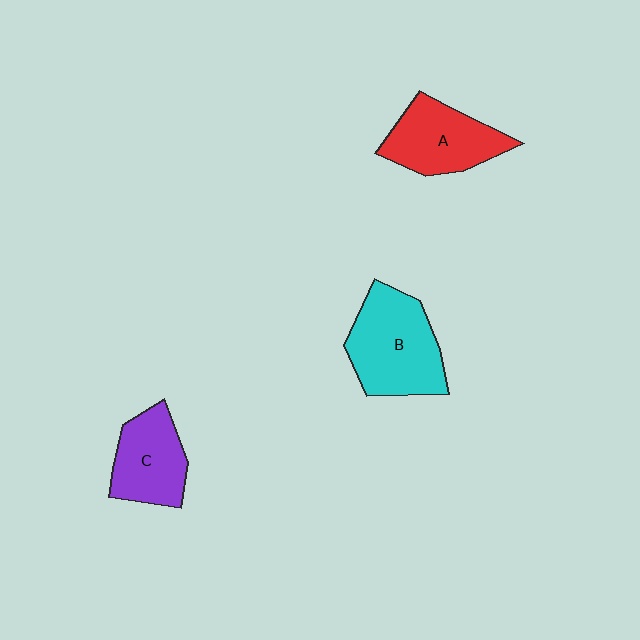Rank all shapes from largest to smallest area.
From largest to smallest: B (cyan), A (red), C (purple).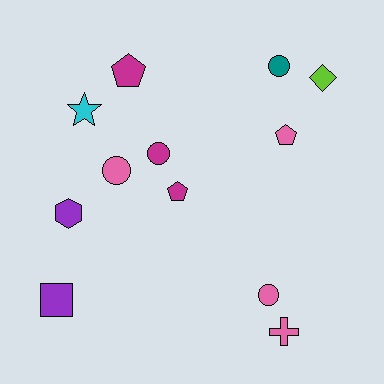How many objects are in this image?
There are 12 objects.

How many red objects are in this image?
There are no red objects.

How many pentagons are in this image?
There are 3 pentagons.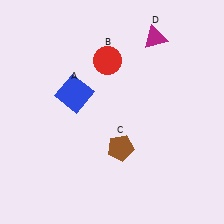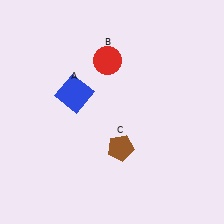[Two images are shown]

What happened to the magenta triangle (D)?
The magenta triangle (D) was removed in Image 2. It was in the top-right area of Image 1.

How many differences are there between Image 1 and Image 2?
There is 1 difference between the two images.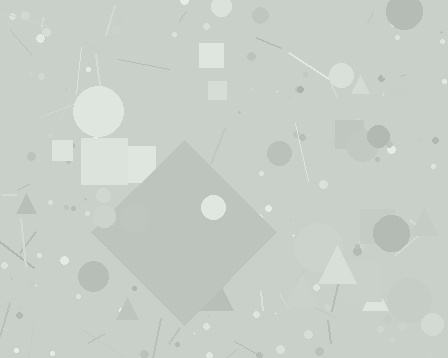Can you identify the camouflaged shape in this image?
The camouflaged shape is a diamond.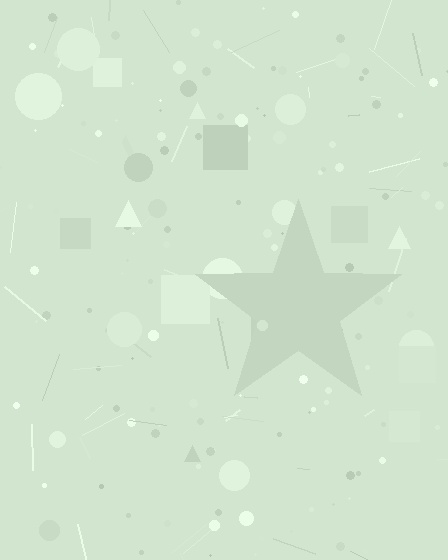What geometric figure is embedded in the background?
A star is embedded in the background.